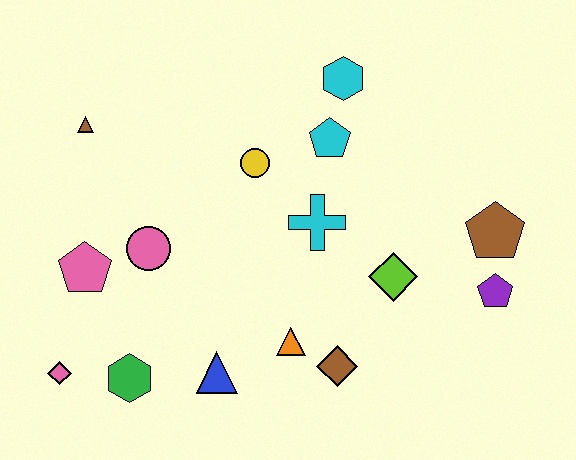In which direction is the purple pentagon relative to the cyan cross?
The purple pentagon is to the right of the cyan cross.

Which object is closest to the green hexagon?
The pink diamond is closest to the green hexagon.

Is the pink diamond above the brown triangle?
No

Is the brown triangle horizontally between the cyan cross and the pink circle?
No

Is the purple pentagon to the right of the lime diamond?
Yes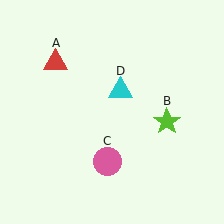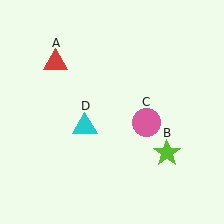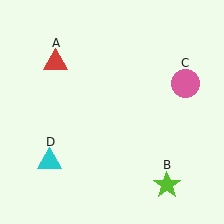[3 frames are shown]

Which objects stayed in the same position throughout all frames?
Red triangle (object A) remained stationary.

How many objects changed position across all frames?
3 objects changed position: lime star (object B), pink circle (object C), cyan triangle (object D).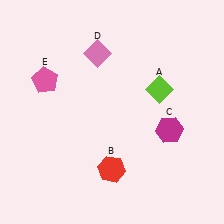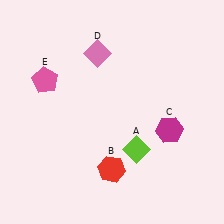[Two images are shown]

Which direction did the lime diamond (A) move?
The lime diamond (A) moved down.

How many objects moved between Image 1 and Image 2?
1 object moved between the two images.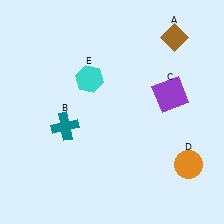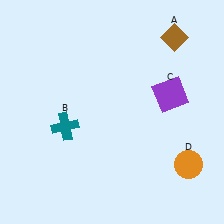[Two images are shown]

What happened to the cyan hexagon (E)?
The cyan hexagon (E) was removed in Image 2. It was in the top-left area of Image 1.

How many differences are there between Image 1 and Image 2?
There is 1 difference between the two images.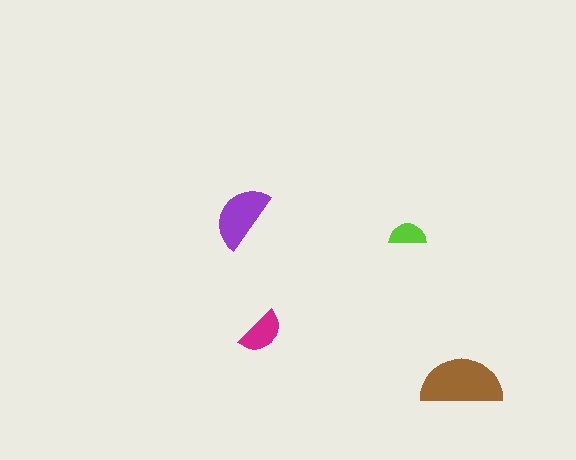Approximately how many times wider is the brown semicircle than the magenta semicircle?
About 1.5 times wider.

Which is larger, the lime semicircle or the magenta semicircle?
The magenta one.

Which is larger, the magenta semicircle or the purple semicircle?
The purple one.